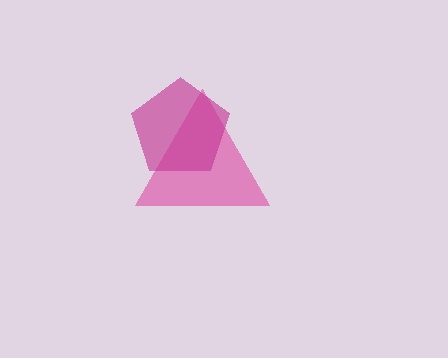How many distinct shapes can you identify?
There are 2 distinct shapes: a pink triangle, a magenta pentagon.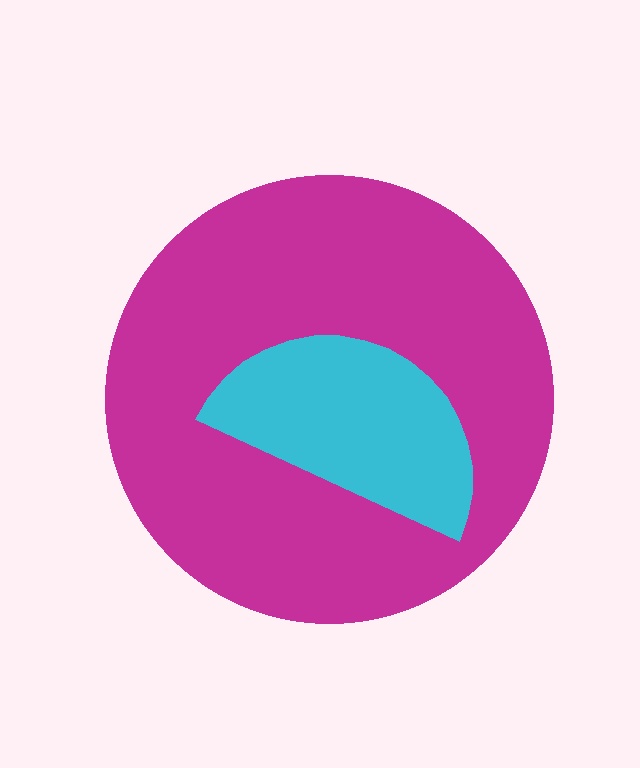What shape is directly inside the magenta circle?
The cyan semicircle.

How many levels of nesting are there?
2.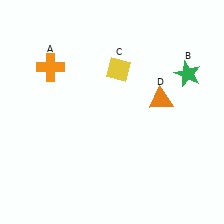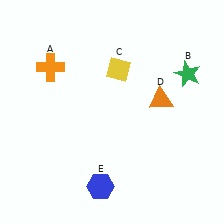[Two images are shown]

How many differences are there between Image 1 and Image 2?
There is 1 difference between the two images.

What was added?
A blue hexagon (E) was added in Image 2.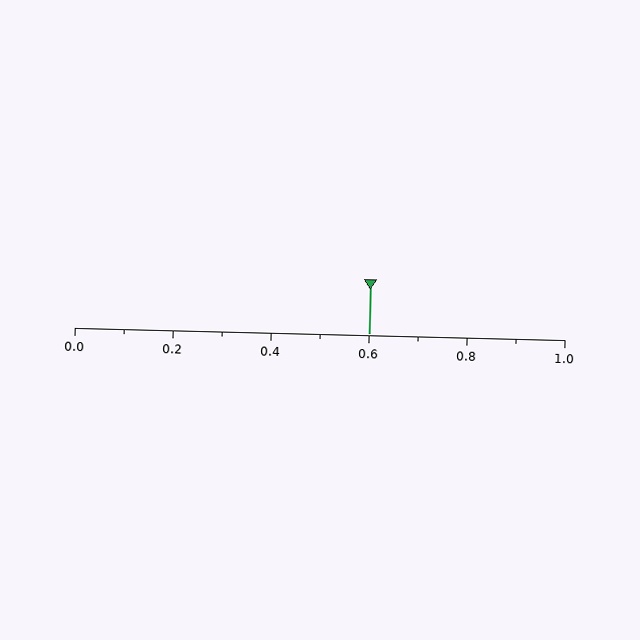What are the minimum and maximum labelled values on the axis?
The axis runs from 0.0 to 1.0.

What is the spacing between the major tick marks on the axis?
The major ticks are spaced 0.2 apart.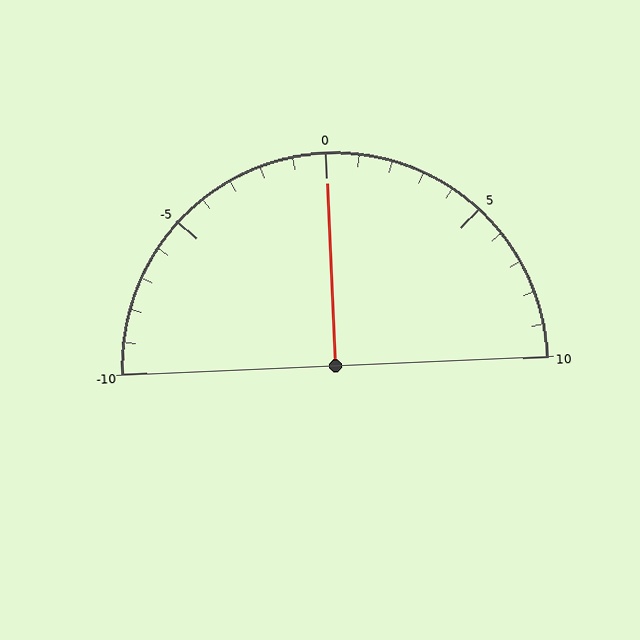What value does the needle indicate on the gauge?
The needle indicates approximately 0.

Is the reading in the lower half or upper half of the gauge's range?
The reading is in the upper half of the range (-10 to 10).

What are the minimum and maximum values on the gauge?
The gauge ranges from -10 to 10.